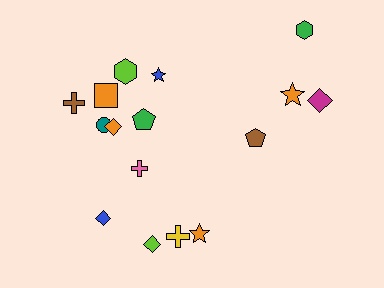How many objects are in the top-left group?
There are 7 objects.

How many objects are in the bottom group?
There are 5 objects.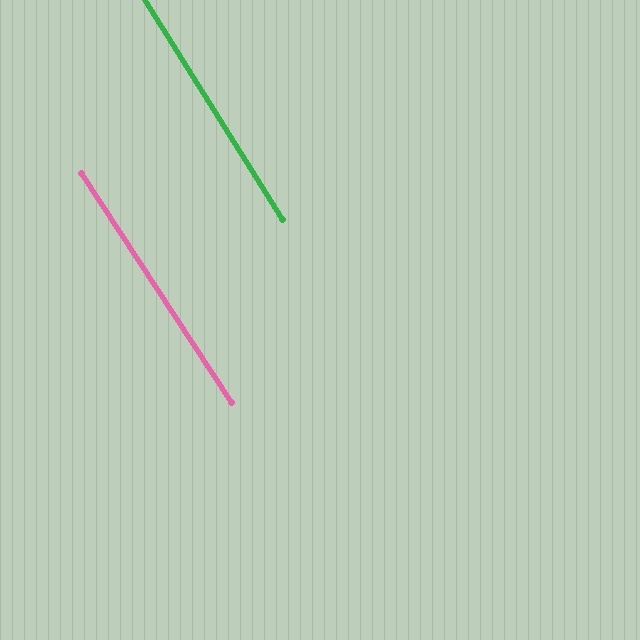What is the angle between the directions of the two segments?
Approximately 1 degree.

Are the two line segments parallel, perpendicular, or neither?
Parallel — their directions differ by only 1.3°.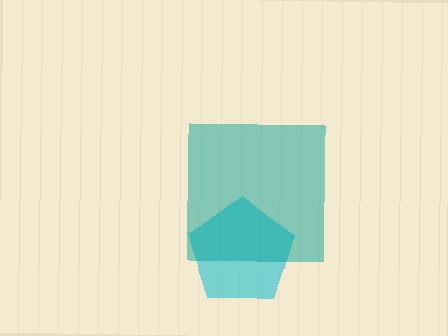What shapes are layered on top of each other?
The layered shapes are: a cyan pentagon, a teal square.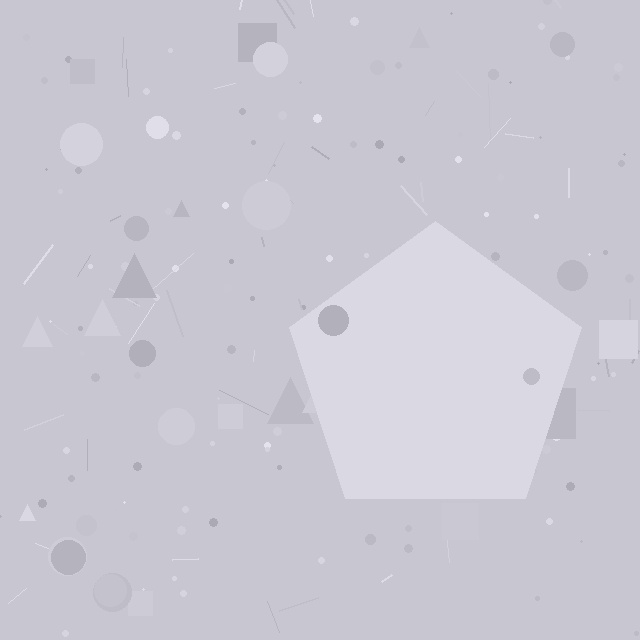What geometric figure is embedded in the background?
A pentagon is embedded in the background.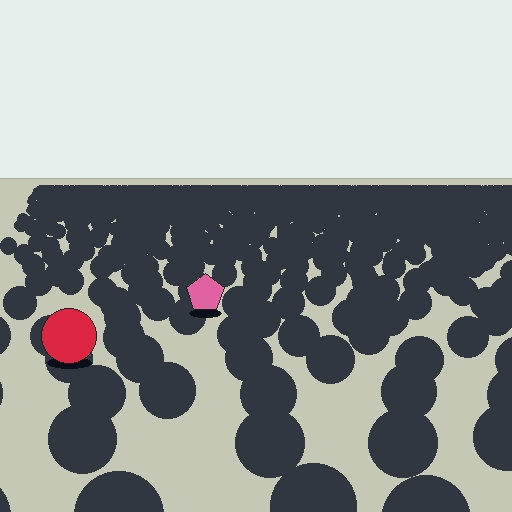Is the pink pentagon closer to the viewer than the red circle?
No. The red circle is closer — you can tell from the texture gradient: the ground texture is coarser near it.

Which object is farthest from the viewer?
The pink pentagon is farthest from the viewer. It appears smaller and the ground texture around it is denser.